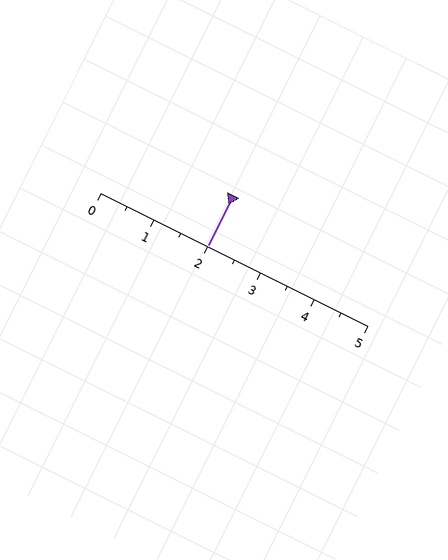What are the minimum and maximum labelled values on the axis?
The axis runs from 0 to 5.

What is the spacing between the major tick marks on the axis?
The major ticks are spaced 1 apart.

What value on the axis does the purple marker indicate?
The marker indicates approximately 2.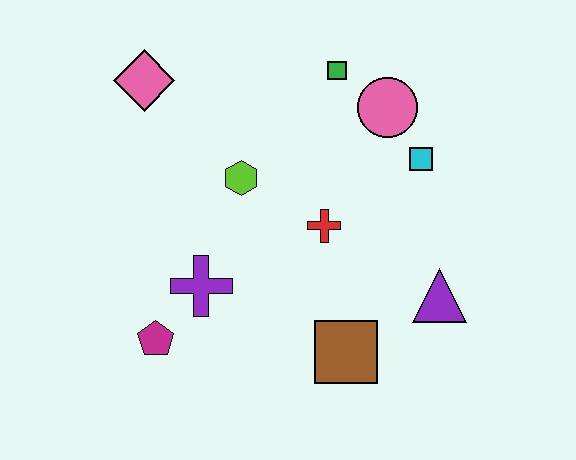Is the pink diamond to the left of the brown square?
Yes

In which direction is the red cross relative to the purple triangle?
The red cross is to the left of the purple triangle.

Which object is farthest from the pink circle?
The magenta pentagon is farthest from the pink circle.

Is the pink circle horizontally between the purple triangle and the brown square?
Yes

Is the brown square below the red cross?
Yes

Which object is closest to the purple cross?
The magenta pentagon is closest to the purple cross.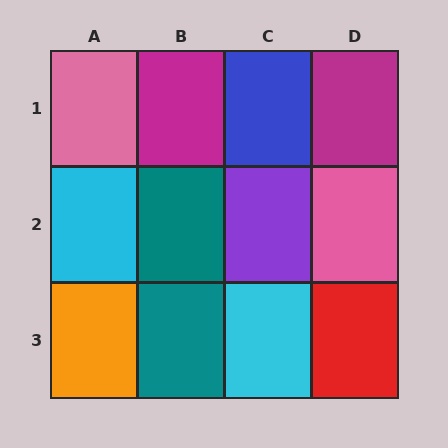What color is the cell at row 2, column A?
Cyan.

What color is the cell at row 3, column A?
Orange.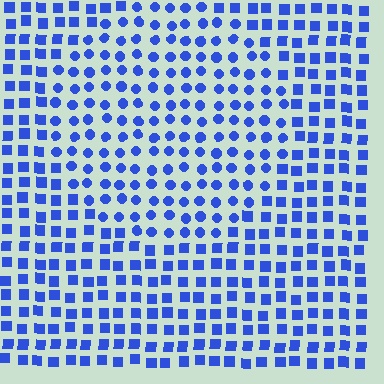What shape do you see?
I see a circle.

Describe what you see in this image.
The image is filled with small blue elements arranged in a uniform grid. A circle-shaped region contains circles, while the surrounding area contains squares. The boundary is defined purely by the change in element shape.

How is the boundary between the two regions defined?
The boundary is defined by a change in element shape: circles inside vs. squares outside. All elements share the same color and spacing.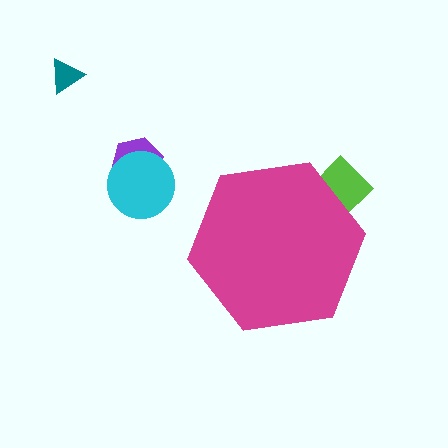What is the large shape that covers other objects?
A magenta hexagon.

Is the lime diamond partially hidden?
Yes, the lime diamond is partially hidden behind the magenta hexagon.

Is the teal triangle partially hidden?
No, the teal triangle is fully visible.